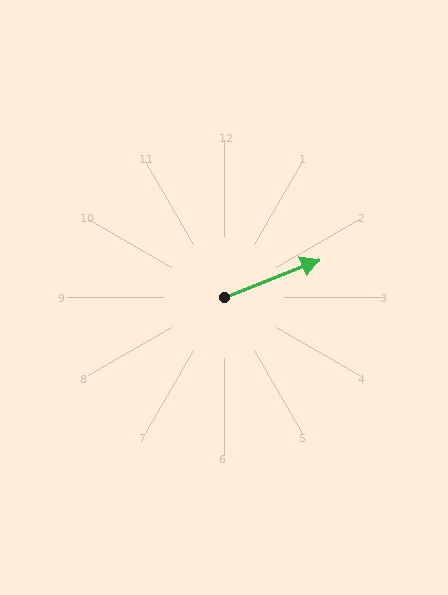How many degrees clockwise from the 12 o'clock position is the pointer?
Approximately 68 degrees.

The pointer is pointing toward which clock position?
Roughly 2 o'clock.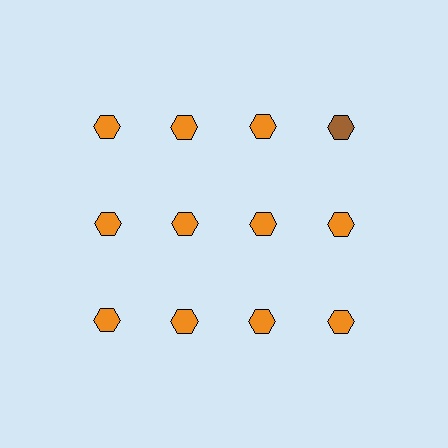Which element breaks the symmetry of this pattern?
The brown hexagon in the top row, second from right column breaks the symmetry. All other shapes are orange hexagons.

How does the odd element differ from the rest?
It has a different color: brown instead of orange.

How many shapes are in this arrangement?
There are 12 shapes arranged in a grid pattern.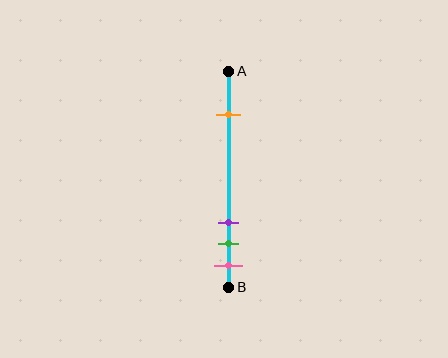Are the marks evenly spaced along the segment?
No, the marks are not evenly spaced.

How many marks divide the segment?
There are 4 marks dividing the segment.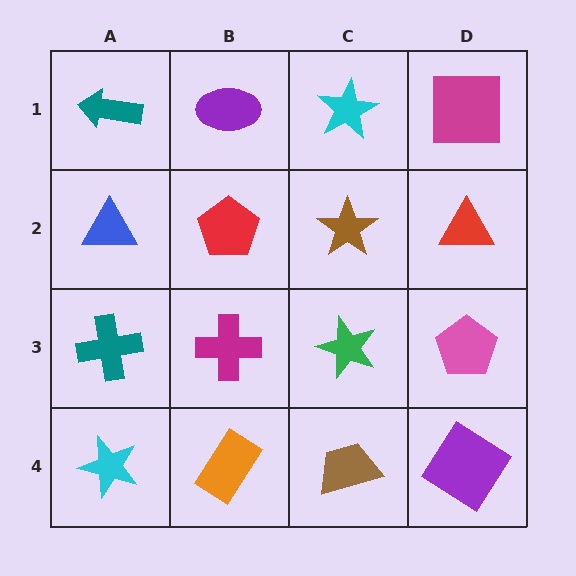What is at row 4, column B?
An orange rectangle.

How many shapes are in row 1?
4 shapes.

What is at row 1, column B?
A purple ellipse.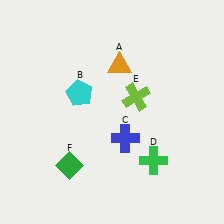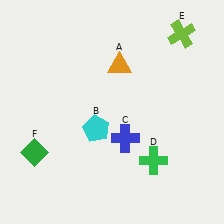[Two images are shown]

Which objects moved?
The objects that moved are: the cyan pentagon (B), the lime cross (E), the green diamond (F).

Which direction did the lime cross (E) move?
The lime cross (E) moved up.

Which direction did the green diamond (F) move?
The green diamond (F) moved left.